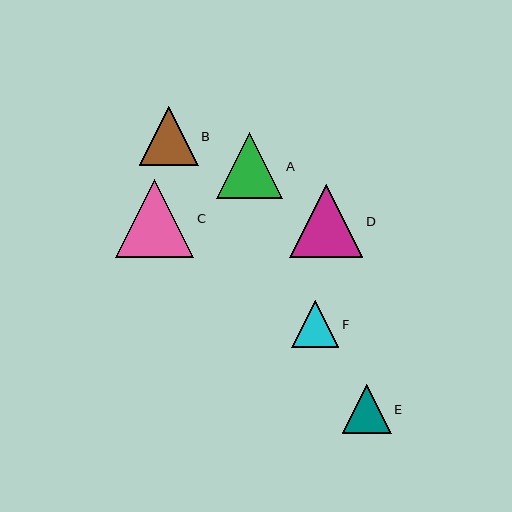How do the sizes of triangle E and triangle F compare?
Triangle E and triangle F are approximately the same size.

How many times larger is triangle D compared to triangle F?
Triangle D is approximately 1.5 times the size of triangle F.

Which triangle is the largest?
Triangle C is the largest with a size of approximately 79 pixels.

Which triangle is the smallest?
Triangle F is the smallest with a size of approximately 47 pixels.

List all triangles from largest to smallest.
From largest to smallest: C, D, A, B, E, F.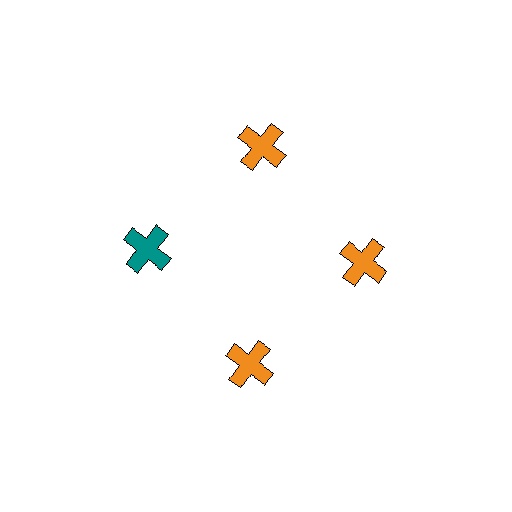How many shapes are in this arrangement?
There are 4 shapes arranged in a ring pattern.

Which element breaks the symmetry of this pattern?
The teal cross at roughly the 9 o'clock position breaks the symmetry. All other shapes are orange crosses.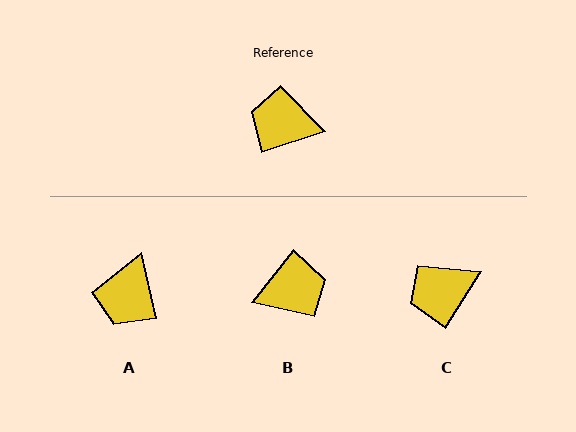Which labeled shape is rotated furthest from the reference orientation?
B, about 147 degrees away.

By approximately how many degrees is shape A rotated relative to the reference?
Approximately 84 degrees counter-clockwise.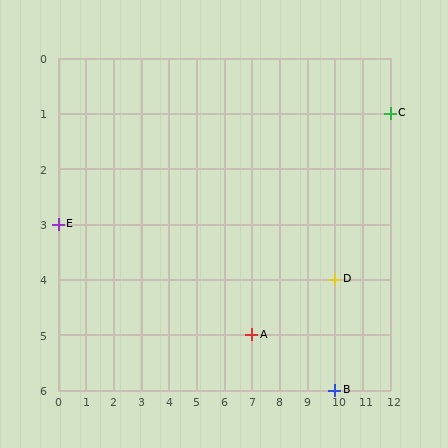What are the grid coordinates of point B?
Point B is at grid coordinates (10, 6).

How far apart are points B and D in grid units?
Points B and D are 2 rows apart.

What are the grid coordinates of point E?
Point E is at grid coordinates (0, 3).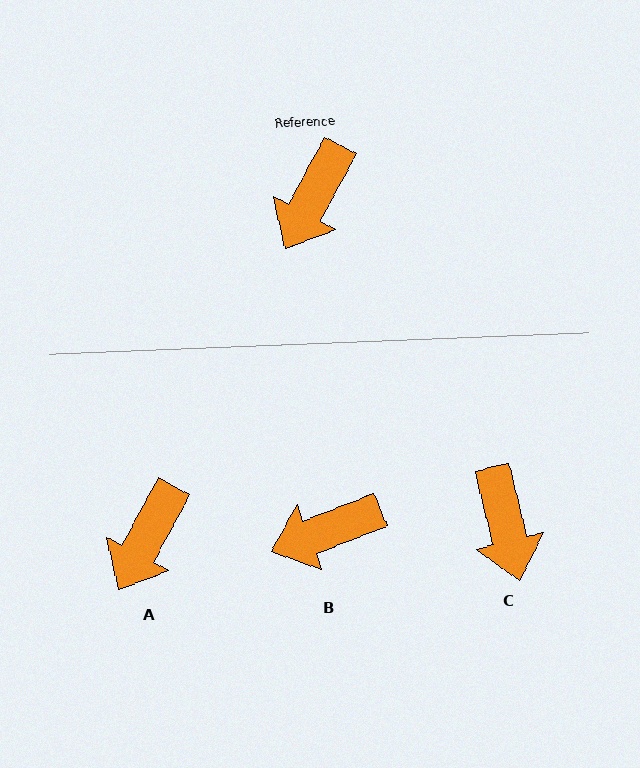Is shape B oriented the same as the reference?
No, it is off by about 40 degrees.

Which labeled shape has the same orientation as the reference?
A.